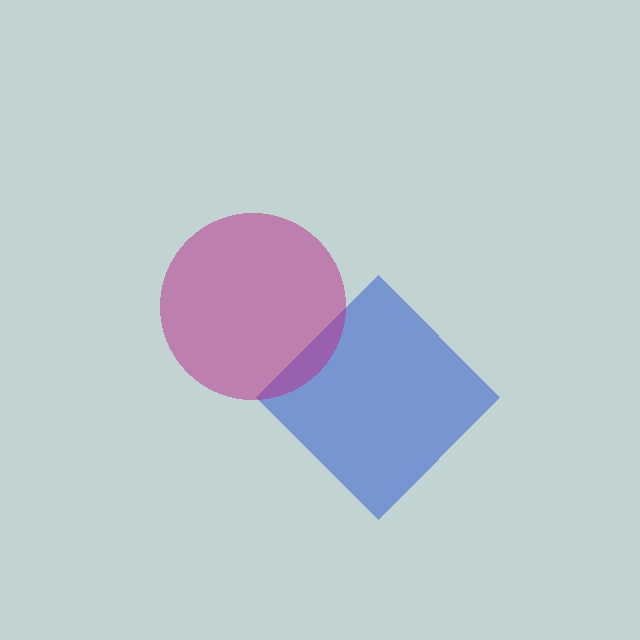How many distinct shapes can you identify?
There are 2 distinct shapes: a blue diamond, a magenta circle.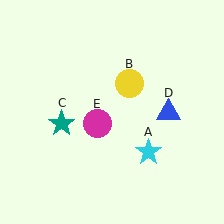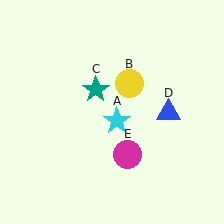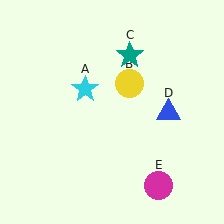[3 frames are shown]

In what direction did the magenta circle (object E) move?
The magenta circle (object E) moved down and to the right.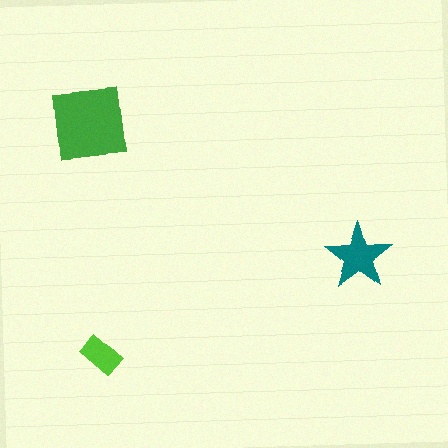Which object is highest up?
The green square is topmost.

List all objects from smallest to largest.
The lime rectangle, the teal star, the green square.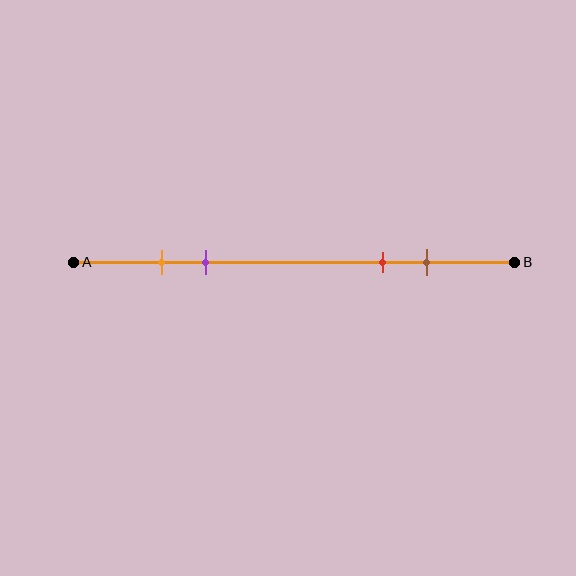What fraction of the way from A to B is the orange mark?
The orange mark is approximately 20% (0.2) of the way from A to B.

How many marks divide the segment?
There are 4 marks dividing the segment.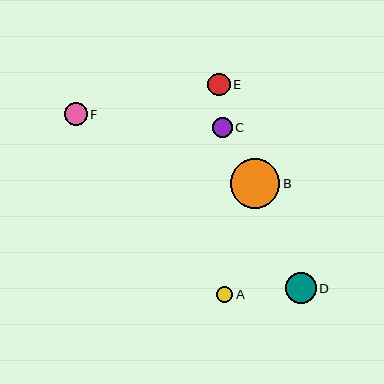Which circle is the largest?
Circle B is the largest with a size of approximately 50 pixels.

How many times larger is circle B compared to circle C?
Circle B is approximately 2.5 times the size of circle C.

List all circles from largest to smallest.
From largest to smallest: B, D, F, E, C, A.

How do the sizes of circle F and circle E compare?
Circle F and circle E are approximately the same size.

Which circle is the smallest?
Circle A is the smallest with a size of approximately 16 pixels.